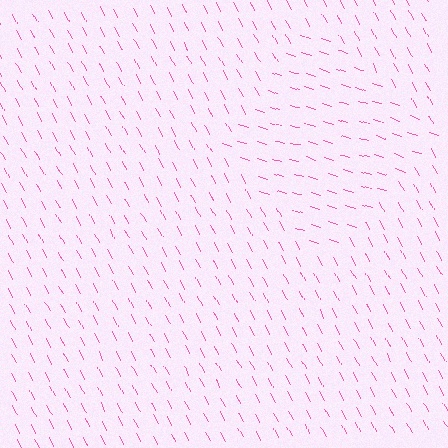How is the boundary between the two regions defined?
The boundary is defined purely by a change in line orientation (approximately 45 degrees difference). All lines are the same color and thickness.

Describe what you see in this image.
The image is filled with small pink line segments. A diamond region in the image has lines oriented differently from the surrounding lines, creating a visible texture boundary.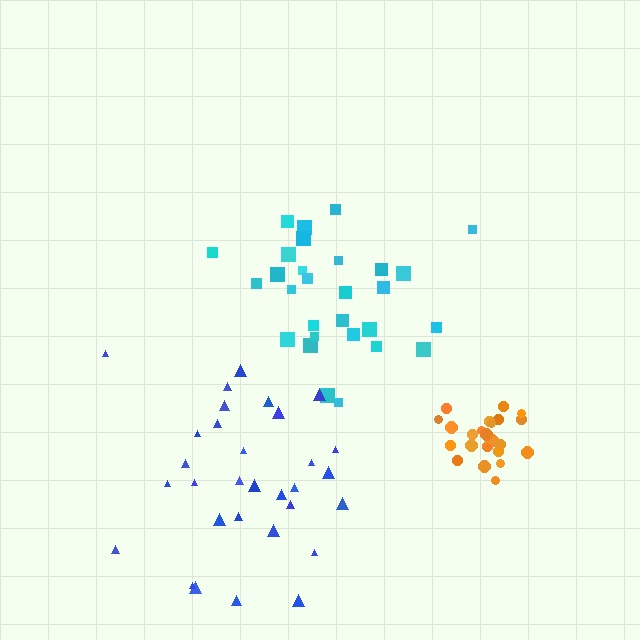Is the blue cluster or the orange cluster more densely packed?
Orange.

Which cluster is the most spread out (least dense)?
Blue.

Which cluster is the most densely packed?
Orange.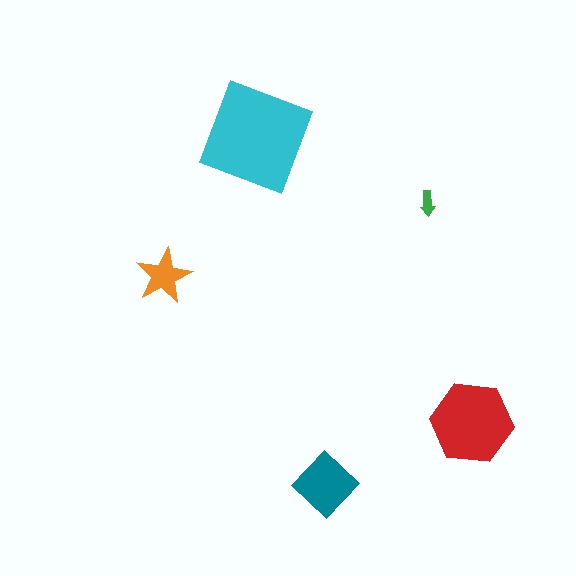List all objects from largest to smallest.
The cyan diamond, the red hexagon, the teal diamond, the orange star, the green arrow.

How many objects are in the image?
There are 5 objects in the image.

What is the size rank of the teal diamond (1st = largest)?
3rd.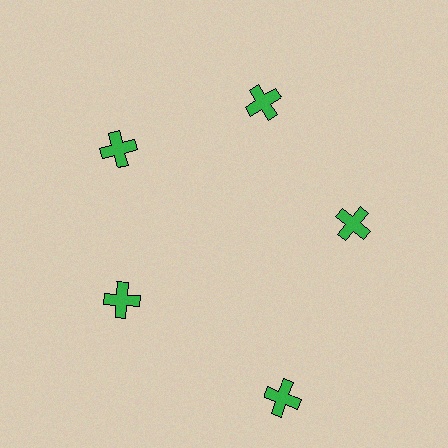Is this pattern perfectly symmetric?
No. The 5 green crosses are arranged in a ring, but one element near the 5 o'clock position is pushed outward from the center, breaking the 5-fold rotational symmetry.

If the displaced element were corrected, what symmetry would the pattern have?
It would have 5-fold rotational symmetry — the pattern would map onto itself every 72 degrees.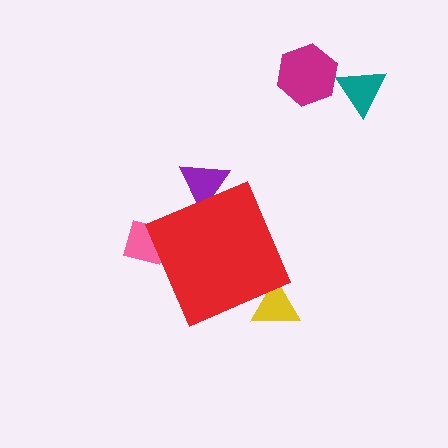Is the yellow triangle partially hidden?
Yes, the yellow triangle is partially hidden behind the red diamond.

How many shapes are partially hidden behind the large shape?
3 shapes are partially hidden.